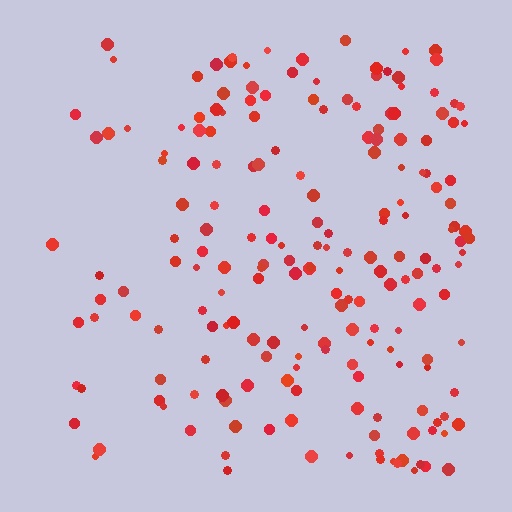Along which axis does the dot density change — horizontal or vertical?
Horizontal.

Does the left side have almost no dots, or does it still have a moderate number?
Still a moderate number, just noticeably fewer than the right.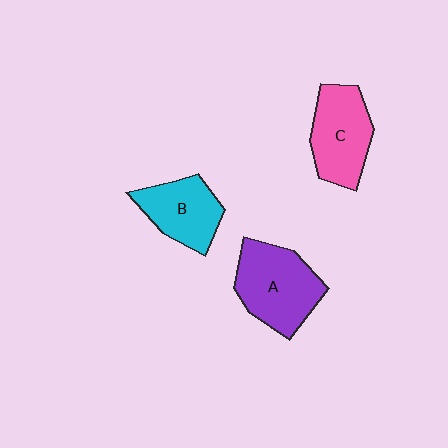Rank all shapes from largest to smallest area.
From largest to smallest: A (purple), C (pink), B (cyan).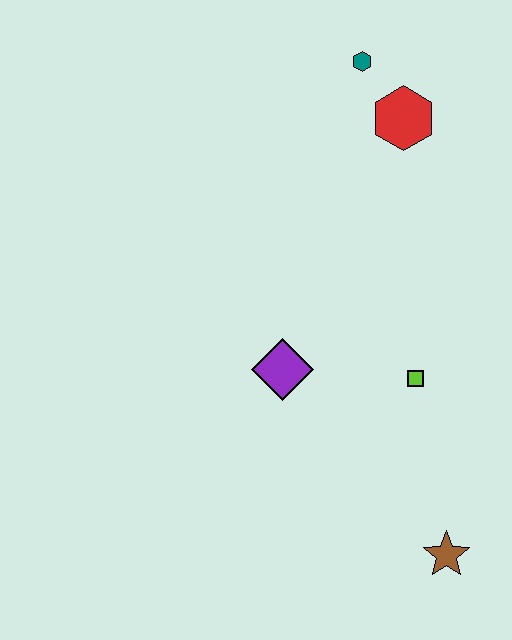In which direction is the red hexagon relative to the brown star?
The red hexagon is above the brown star.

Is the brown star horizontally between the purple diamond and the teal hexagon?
No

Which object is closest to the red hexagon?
The teal hexagon is closest to the red hexagon.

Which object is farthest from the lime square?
The teal hexagon is farthest from the lime square.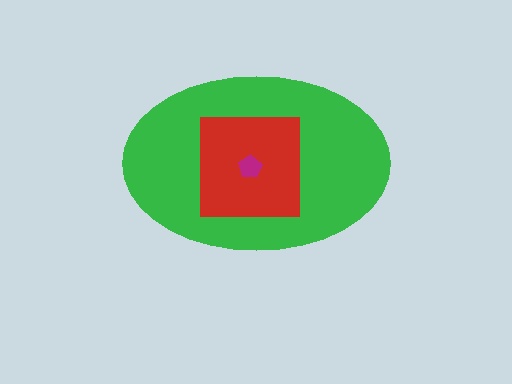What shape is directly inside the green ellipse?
The red square.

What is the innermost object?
The magenta pentagon.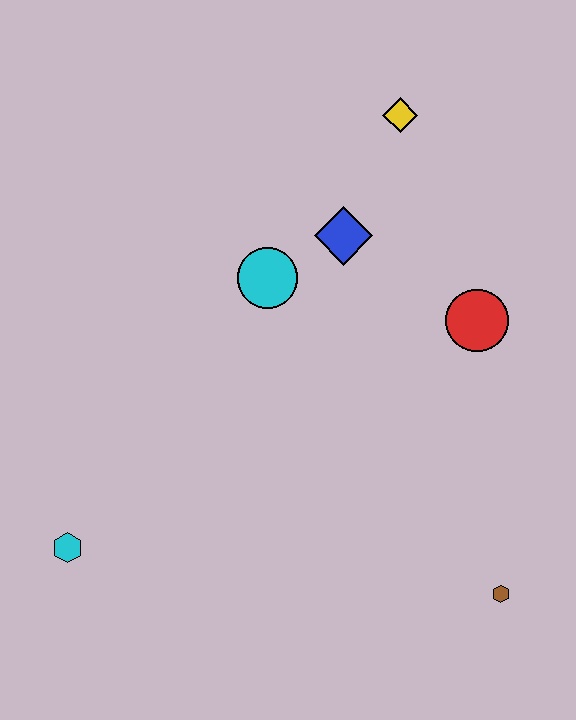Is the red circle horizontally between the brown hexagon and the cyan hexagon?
Yes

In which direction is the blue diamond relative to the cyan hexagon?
The blue diamond is above the cyan hexagon.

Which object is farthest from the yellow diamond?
The cyan hexagon is farthest from the yellow diamond.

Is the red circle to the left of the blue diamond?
No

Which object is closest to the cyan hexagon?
The cyan circle is closest to the cyan hexagon.